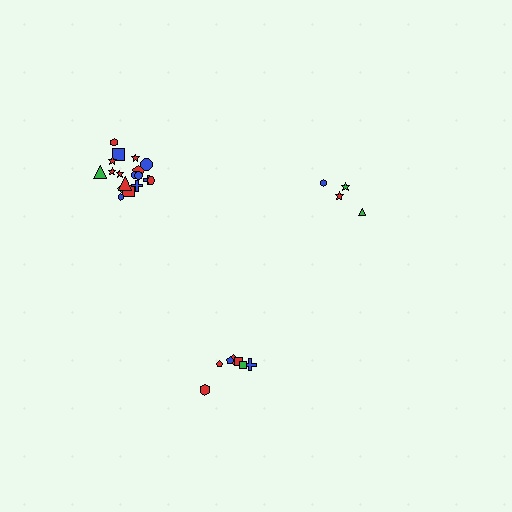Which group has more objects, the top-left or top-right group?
The top-left group.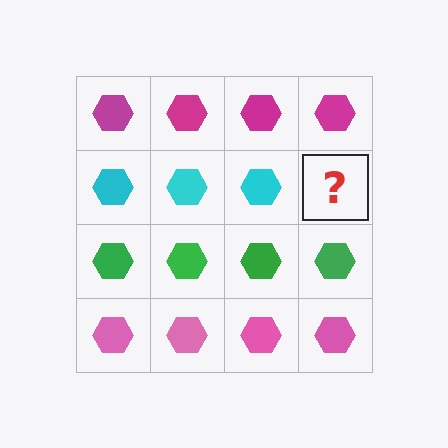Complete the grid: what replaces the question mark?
The question mark should be replaced with a cyan hexagon.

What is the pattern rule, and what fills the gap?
The rule is that each row has a consistent color. The gap should be filled with a cyan hexagon.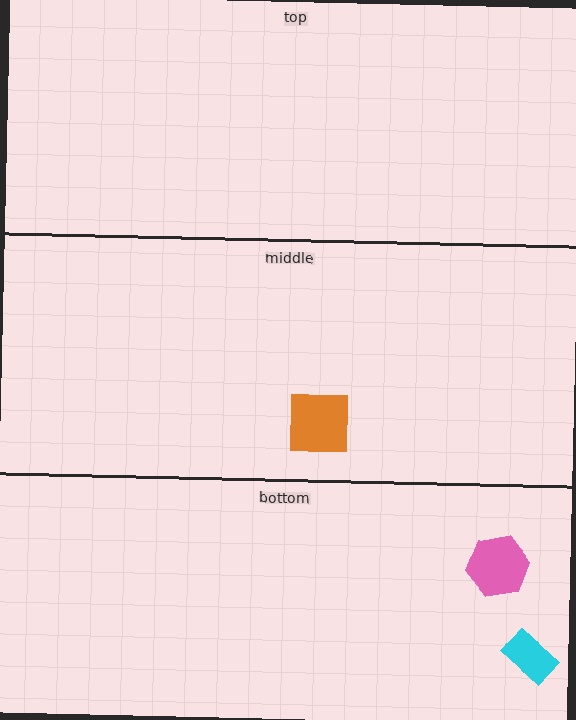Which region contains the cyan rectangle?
The bottom region.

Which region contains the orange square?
The middle region.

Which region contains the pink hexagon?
The bottom region.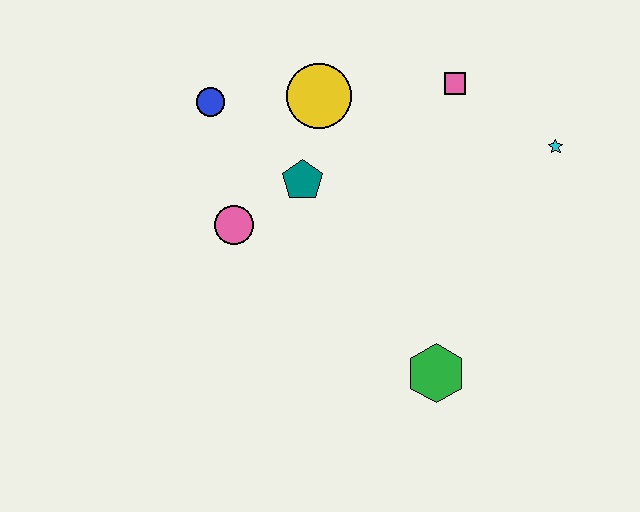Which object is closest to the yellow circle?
The teal pentagon is closest to the yellow circle.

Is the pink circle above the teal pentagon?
No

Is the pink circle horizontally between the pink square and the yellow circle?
No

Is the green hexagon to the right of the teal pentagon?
Yes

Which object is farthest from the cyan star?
The blue circle is farthest from the cyan star.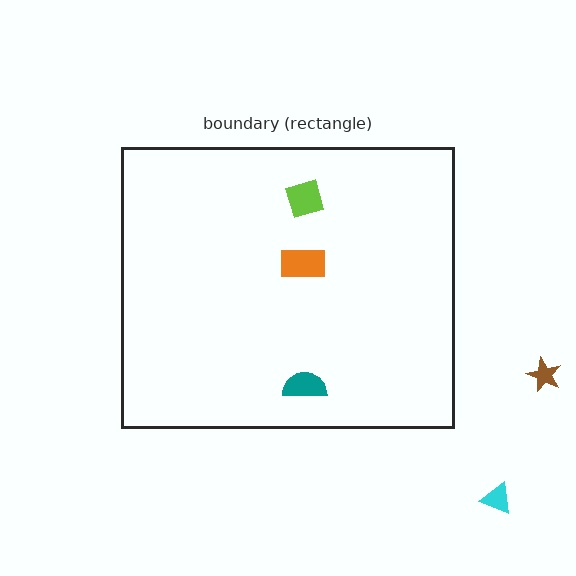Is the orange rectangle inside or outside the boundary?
Inside.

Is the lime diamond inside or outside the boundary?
Inside.